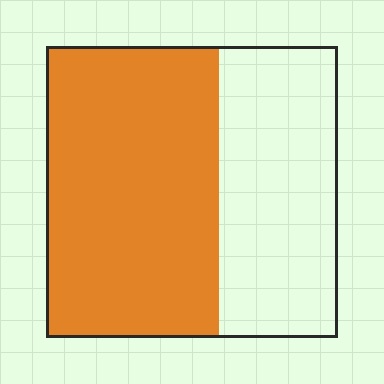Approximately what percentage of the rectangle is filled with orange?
Approximately 60%.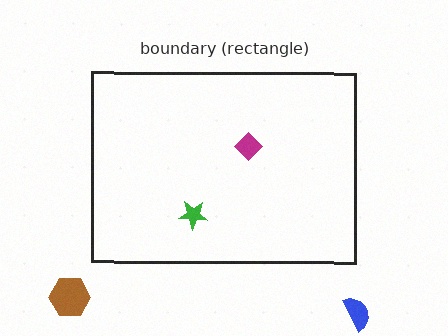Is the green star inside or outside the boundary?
Inside.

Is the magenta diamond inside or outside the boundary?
Inside.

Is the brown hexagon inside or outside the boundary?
Outside.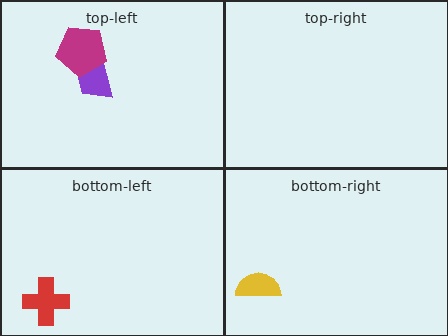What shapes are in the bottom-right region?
The yellow semicircle.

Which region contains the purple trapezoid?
The top-left region.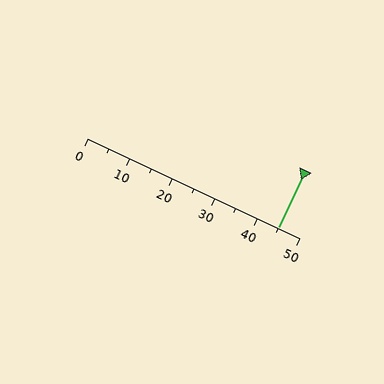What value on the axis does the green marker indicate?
The marker indicates approximately 45.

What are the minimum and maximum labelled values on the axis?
The axis runs from 0 to 50.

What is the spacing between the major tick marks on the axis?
The major ticks are spaced 10 apart.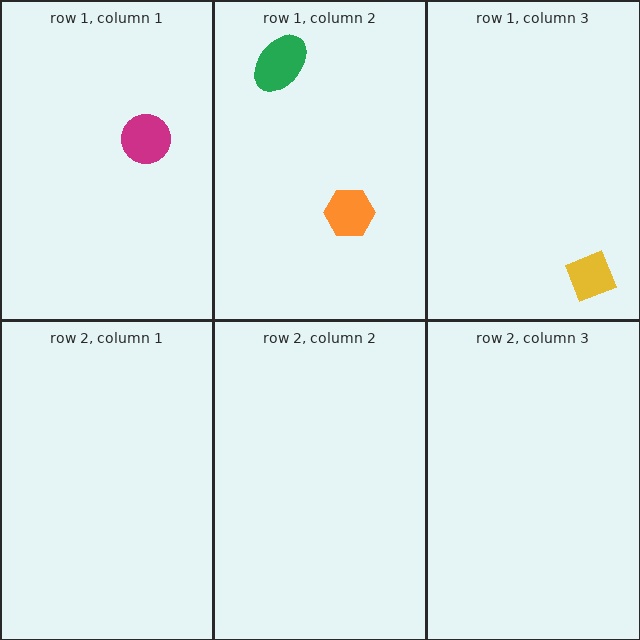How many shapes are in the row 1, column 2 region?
2.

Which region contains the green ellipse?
The row 1, column 2 region.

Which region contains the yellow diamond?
The row 1, column 3 region.